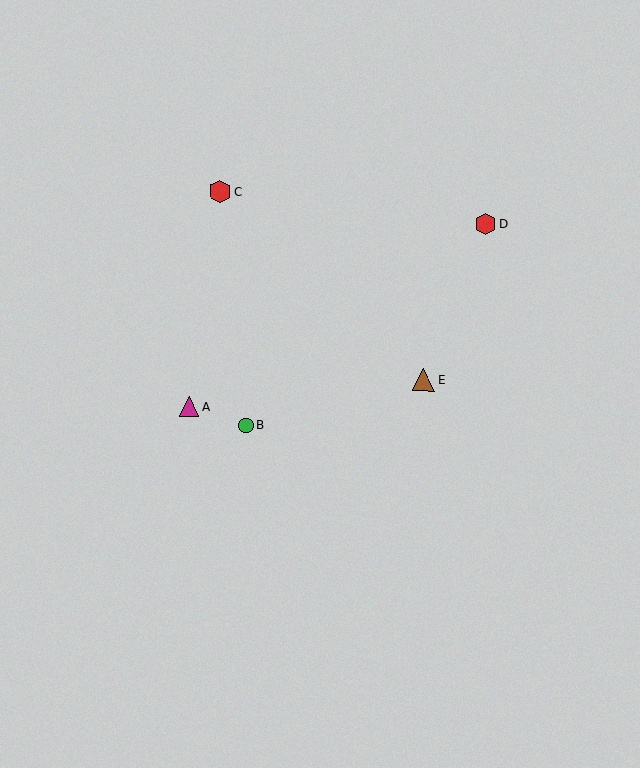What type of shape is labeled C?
Shape C is a red hexagon.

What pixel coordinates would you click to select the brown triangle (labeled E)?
Click at (423, 380) to select the brown triangle E.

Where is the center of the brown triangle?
The center of the brown triangle is at (423, 380).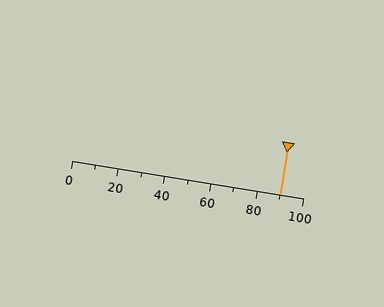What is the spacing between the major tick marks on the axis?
The major ticks are spaced 20 apart.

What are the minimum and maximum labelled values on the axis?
The axis runs from 0 to 100.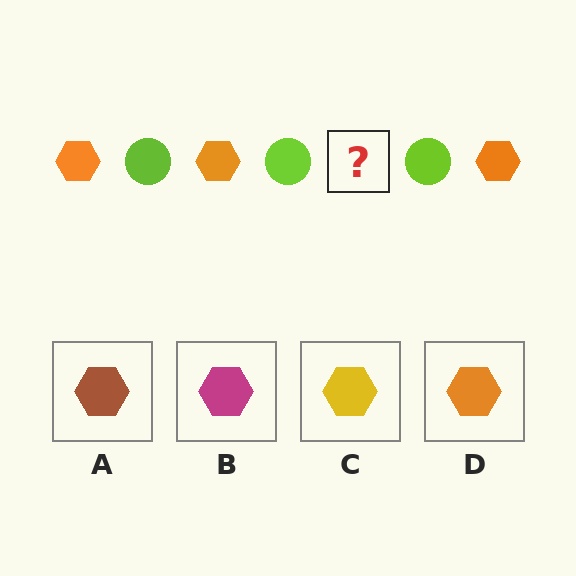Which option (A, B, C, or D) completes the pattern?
D.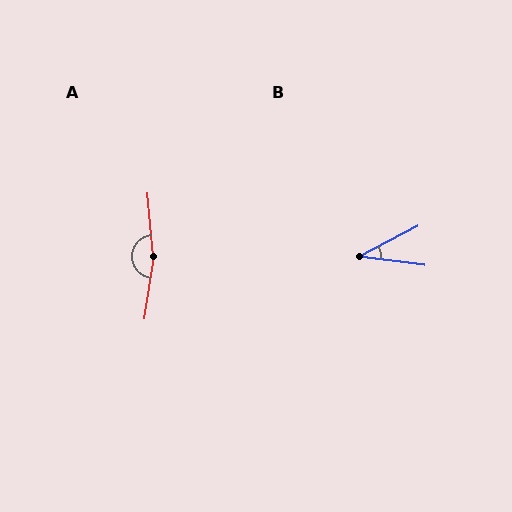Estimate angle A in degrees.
Approximately 167 degrees.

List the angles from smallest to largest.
B (35°), A (167°).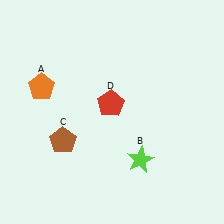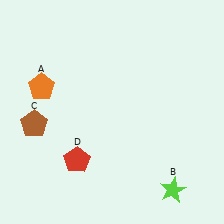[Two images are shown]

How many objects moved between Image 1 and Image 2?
3 objects moved between the two images.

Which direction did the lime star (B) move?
The lime star (B) moved right.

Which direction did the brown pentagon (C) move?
The brown pentagon (C) moved left.